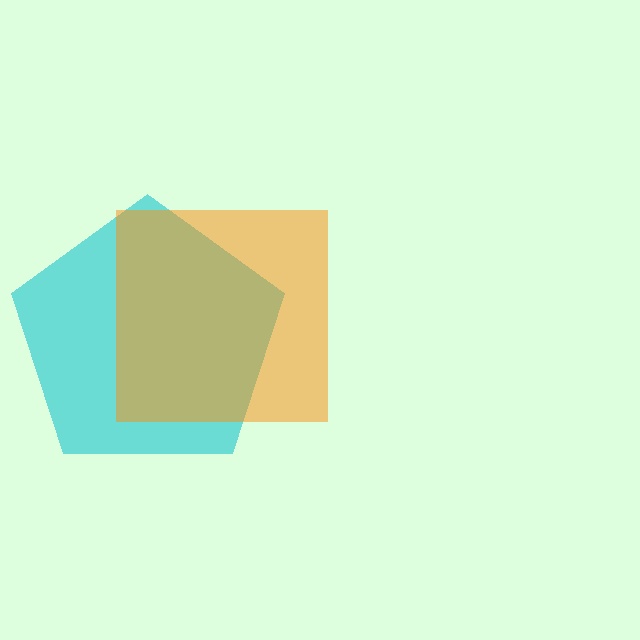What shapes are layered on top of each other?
The layered shapes are: a cyan pentagon, an orange square.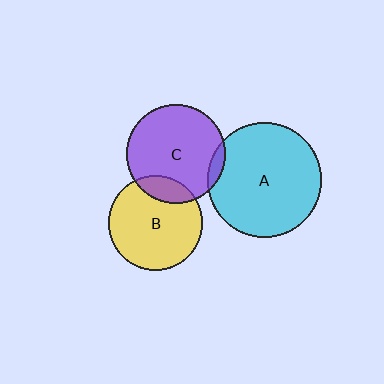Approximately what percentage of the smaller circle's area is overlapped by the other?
Approximately 15%.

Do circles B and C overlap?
Yes.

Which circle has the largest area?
Circle A (cyan).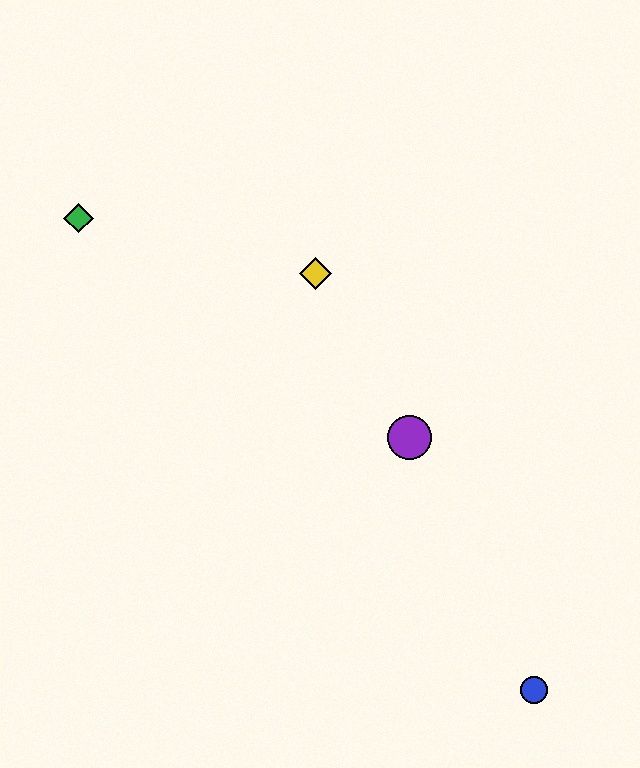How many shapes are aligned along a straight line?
3 shapes (the red square, the green diamond, the purple circle) are aligned along a straight line.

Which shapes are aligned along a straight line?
The red square, the green diamond, the purple circle are aligned along a straight line.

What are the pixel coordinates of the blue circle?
The blue circle is at (534, 690).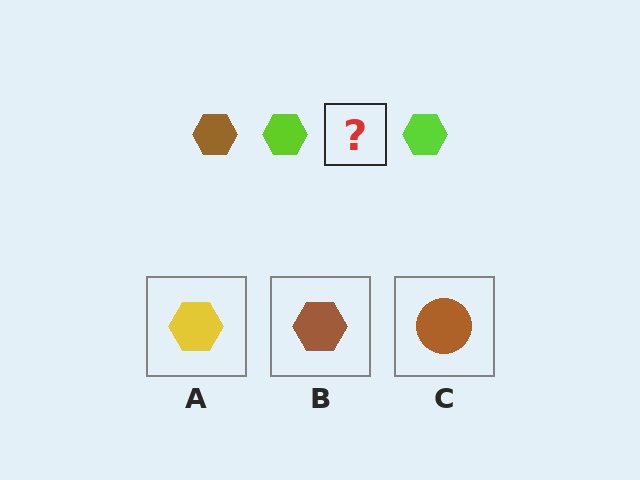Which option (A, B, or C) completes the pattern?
B.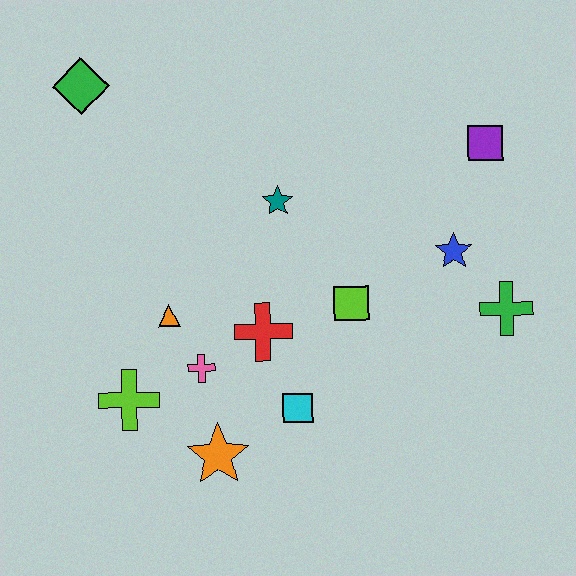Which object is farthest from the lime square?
The green diamond is farthest from the lime square.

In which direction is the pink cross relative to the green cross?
The pink cross is to the left of the green cross.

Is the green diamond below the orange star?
No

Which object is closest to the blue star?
The green cross is closest to the blue star.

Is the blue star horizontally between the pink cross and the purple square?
Yes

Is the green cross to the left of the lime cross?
No